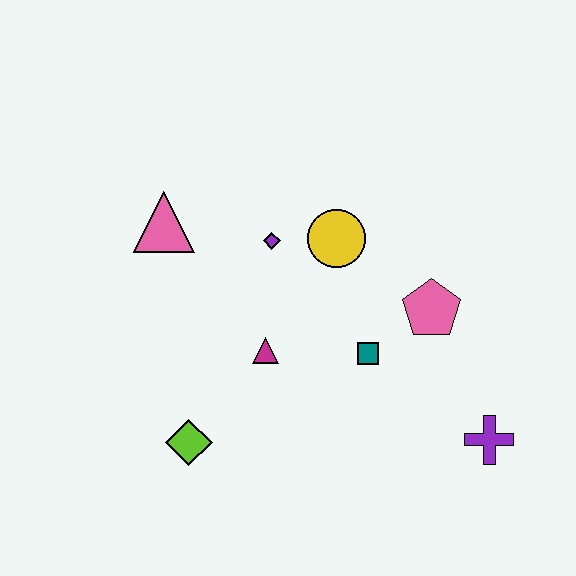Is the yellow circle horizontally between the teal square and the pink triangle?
Yes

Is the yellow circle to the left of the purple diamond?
No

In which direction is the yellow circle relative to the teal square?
The yellow circle is above the teal square.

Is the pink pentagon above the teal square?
Yes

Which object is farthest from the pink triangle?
The purple cross is farthest from the pink triangle.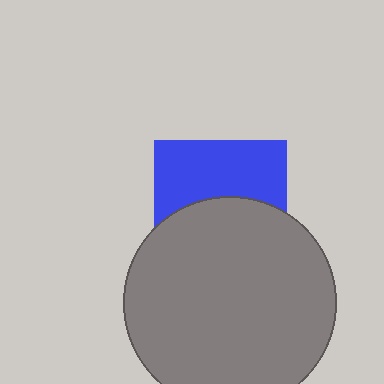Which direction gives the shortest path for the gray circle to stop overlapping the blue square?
Moving down gives the shortest separation.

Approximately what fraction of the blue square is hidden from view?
Roughly 52% of the blue square is hidden behind the gray circle.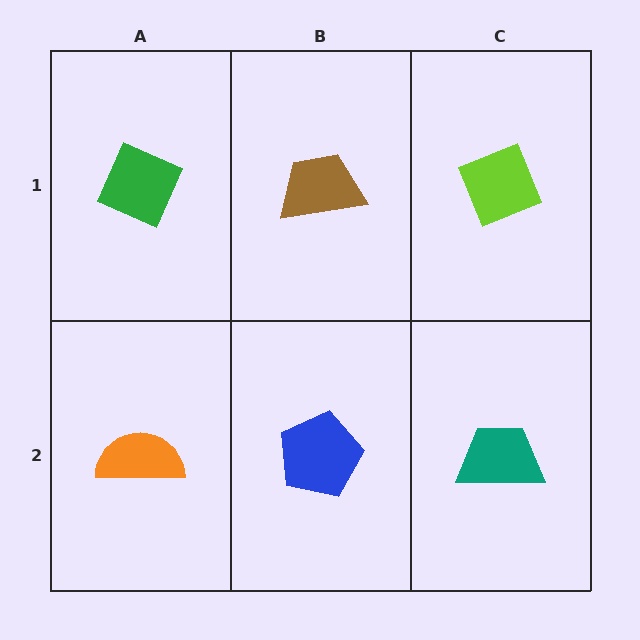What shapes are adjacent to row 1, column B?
A blue pentagon (row 2, column B), a green diamond (row 1, column A), a lime diamond (row 1, column C).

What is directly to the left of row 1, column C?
A brown trapezoid.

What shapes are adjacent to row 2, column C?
A lime diamond (row 1, column C), a blue pentagon (row 2, column B).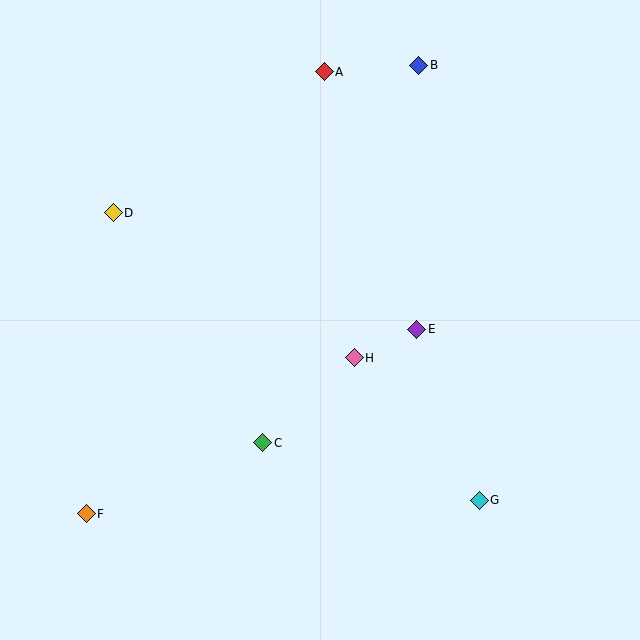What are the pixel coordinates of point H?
Point H is at (354, 358).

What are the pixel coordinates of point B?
Point B is at (419, 65).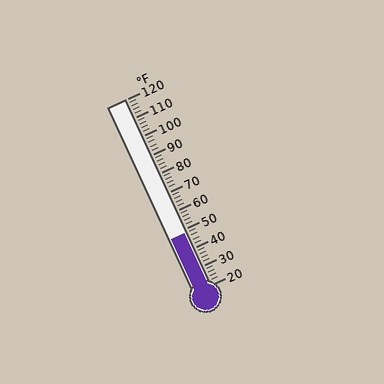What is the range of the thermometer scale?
The thermometer scale ranges from 20°F to 120°F.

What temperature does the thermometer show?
The thermometer shows approximately 48°F.